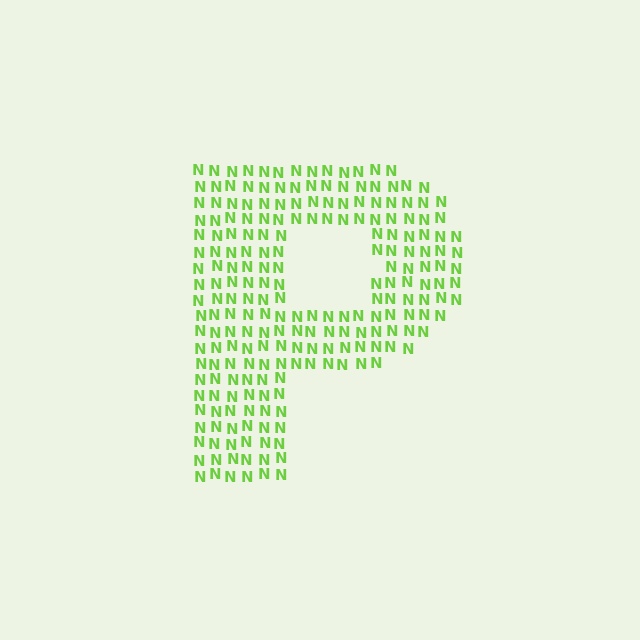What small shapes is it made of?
It is made of small letter N's.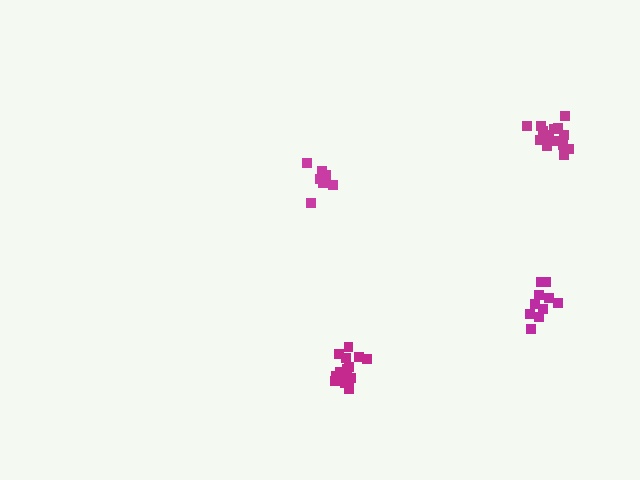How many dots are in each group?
Group 1: 15 dots, Group 2: 15 dots, Group 3: 9 dots, Group 4: 10 dots (49 total).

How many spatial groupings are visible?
There are 4 spatial groupings.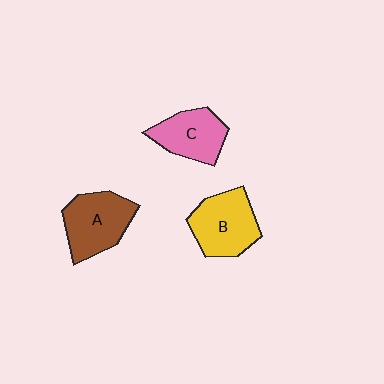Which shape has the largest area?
Shape A (brown).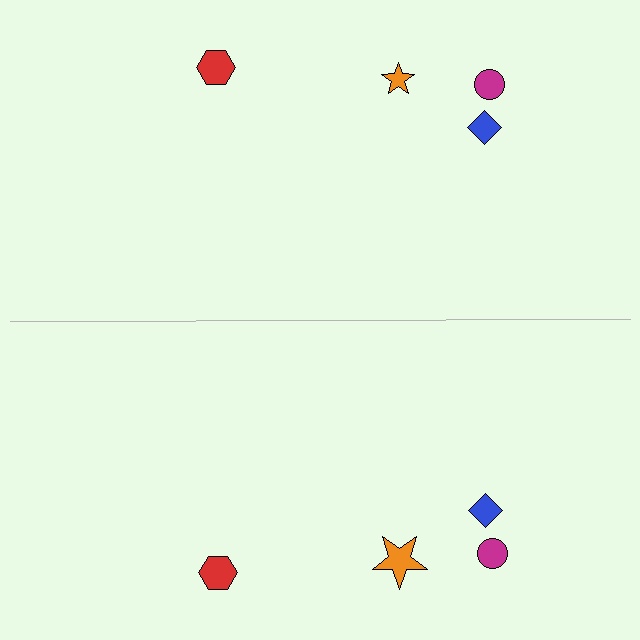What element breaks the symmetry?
The orange star on the bottom side has a different size than its mirror counterpart.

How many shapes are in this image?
There are 8 shapes in this image.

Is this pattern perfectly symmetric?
No, the pattern is not perfectly symmetric. The orange star on the bottom side has a different size than its mirror counterpart.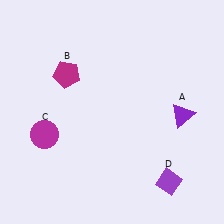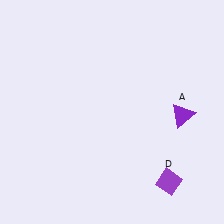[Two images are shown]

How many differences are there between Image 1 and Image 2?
There are 2 differences between the two images.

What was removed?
The magenta circle (C), the magenta pentagon (B) were removed in Image 2.